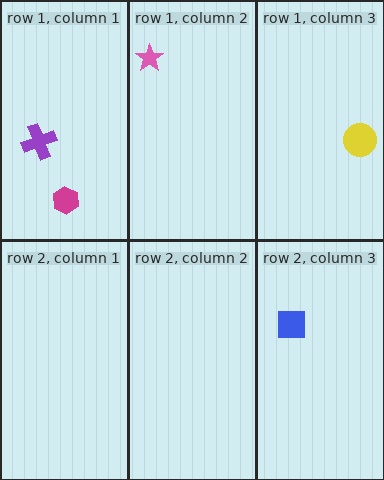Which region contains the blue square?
The row 2, column 3 region.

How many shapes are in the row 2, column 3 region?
1.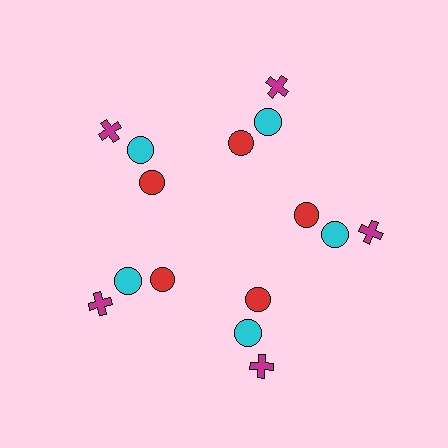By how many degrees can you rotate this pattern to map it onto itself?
The pattern maps onto itself every 72 degrees of rotation.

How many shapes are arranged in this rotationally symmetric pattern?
There are 15 shapes, arranged in 5 groups of 3.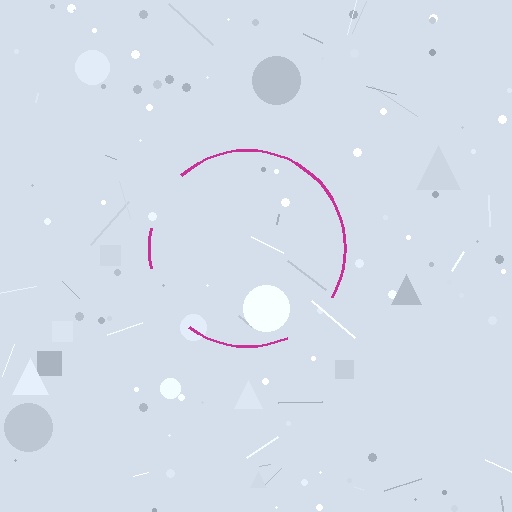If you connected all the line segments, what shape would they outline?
They would outline a circle.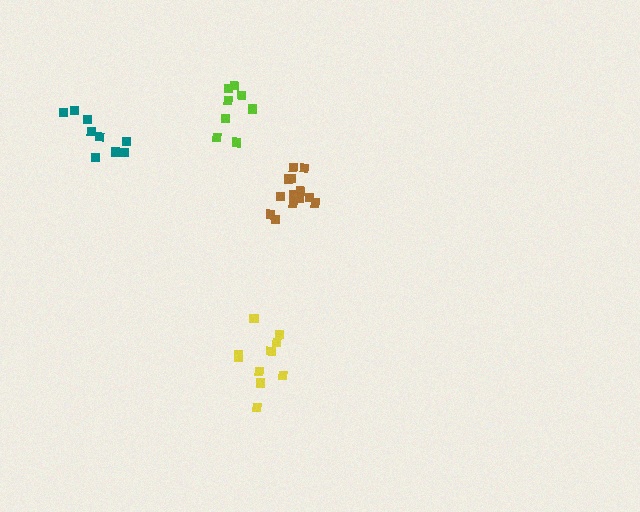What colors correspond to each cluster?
The clusters are colored: teal, yellow, brown, lime.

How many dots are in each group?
Group 1: 9 dots, Group 2: 10 dots, Group 3: 13 dots, Group 4: 8 dots (40 total).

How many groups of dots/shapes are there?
There are 4 groups.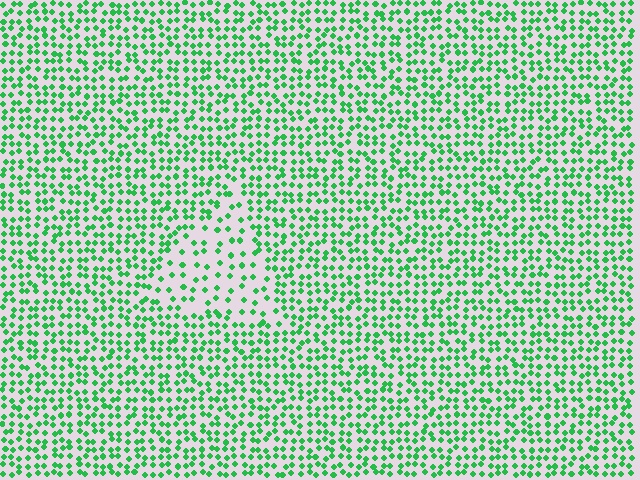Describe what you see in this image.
The image contains small green elements arranged at two different densities. A triangle-shaped region is visible where the elements are less densely packed than the surrounding area.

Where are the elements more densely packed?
The elements are more densely packed outside the triangle boundary.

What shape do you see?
I see a triangle.